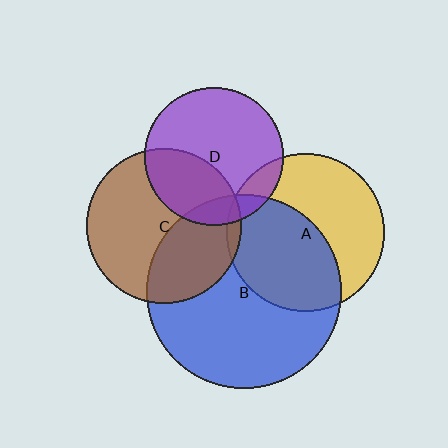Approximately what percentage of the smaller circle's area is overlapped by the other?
Approximately 35%.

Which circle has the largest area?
Circle B (blue).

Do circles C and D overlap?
Yes.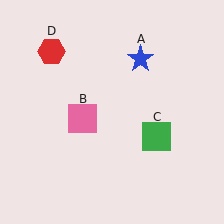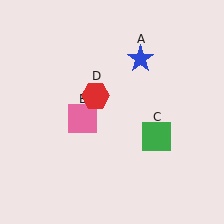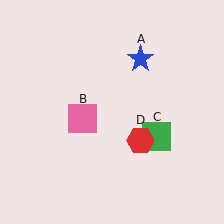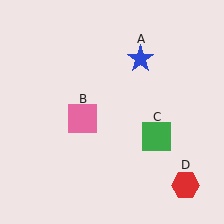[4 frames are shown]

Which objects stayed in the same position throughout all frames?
Blue star (object A) and pink square (object B) and green square (object C) remained stationary.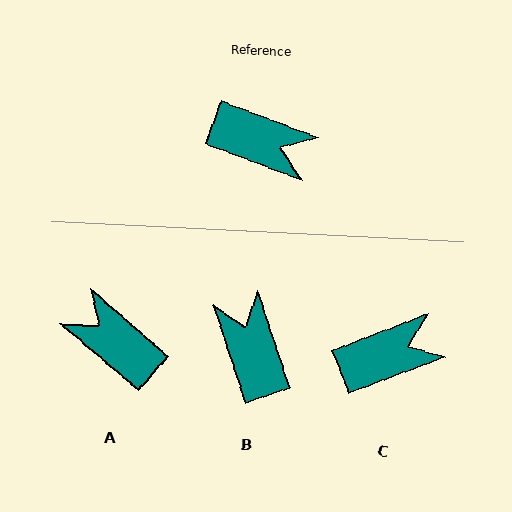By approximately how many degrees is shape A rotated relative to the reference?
Approximately 160 degrees counter-clockwise.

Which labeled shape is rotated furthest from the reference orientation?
A, about 160 degrees away.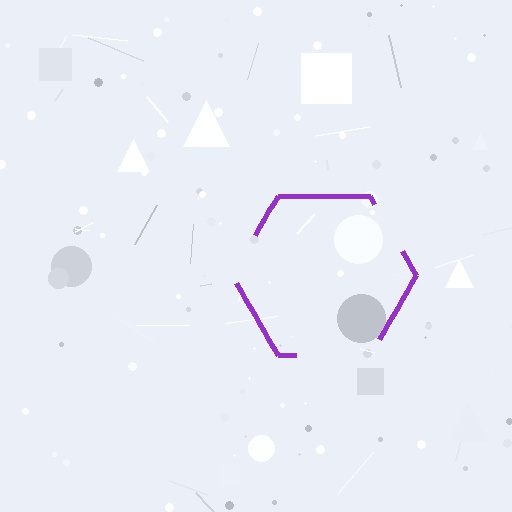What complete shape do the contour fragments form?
The contour fragments form a hexagon.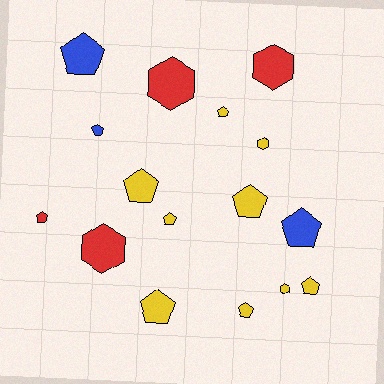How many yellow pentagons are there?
There are 7 yellow pentagons.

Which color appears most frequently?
Yellow, with 9 objects.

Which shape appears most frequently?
Pentagon, with 11 objects.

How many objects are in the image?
There are 16 objects.